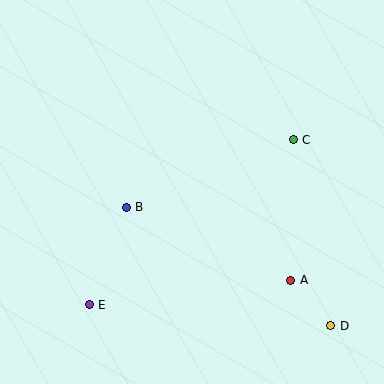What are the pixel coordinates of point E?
Point E is at (89, 305).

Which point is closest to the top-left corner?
Point B is closest to the top-left corner.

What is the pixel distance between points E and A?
The distance between E and A is 203 pixels.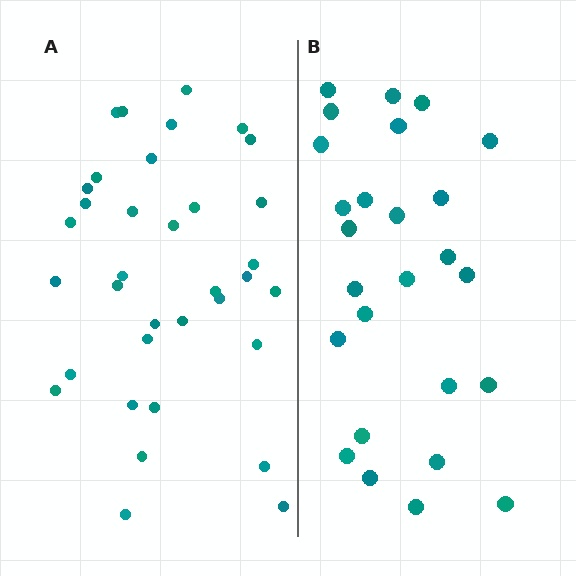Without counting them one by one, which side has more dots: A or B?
Region A (the left region) has more dots.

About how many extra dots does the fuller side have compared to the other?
Region A has roughly 8 or so more dots than region B.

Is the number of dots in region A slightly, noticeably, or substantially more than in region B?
Region A has noticeably more, but not dramatically so. The ratio is roughly 1.3 to 1.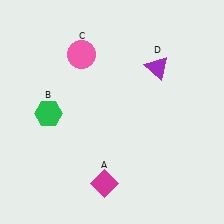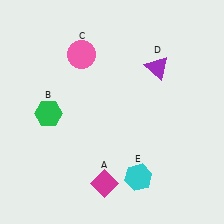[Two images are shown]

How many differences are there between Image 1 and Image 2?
There is 1 difference between the two images.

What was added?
A cyan hexagon (E) was added in Image 2.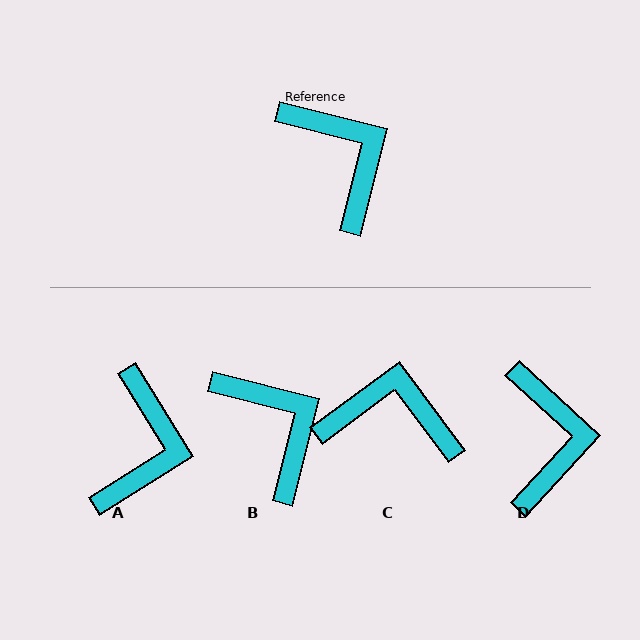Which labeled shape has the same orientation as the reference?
B.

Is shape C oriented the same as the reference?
No, it is off by about 51 degrees.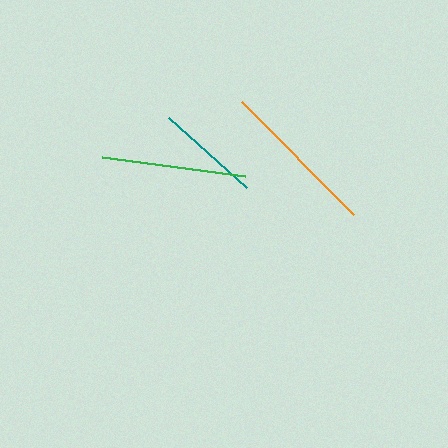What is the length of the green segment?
The green segment is approximately 144 pixels long.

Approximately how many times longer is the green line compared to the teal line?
The green line is approximately 1.4 times the length of the teal line.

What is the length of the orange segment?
The orange segment is approximately 159 pixels long.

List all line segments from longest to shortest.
From longest to shortest: orange, green, teal.